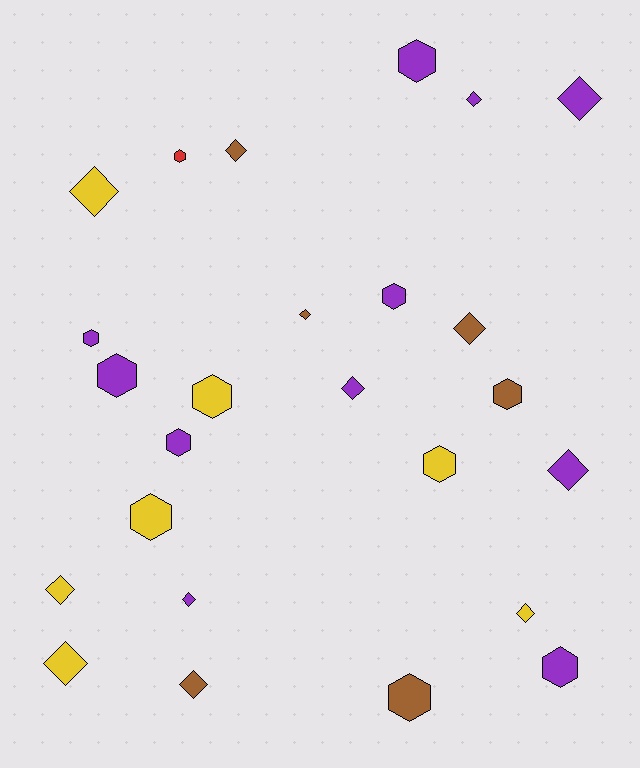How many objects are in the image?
There are 25 objects.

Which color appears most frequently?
Purple, with 11 objects.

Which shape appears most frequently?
Diamond, with 13 objects.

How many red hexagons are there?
There is 1 red hexagon.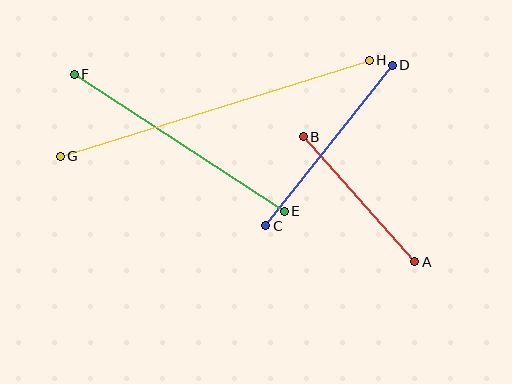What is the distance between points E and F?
The distance is approximately 251 pixels.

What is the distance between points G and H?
The distance is approximately 324 pixels.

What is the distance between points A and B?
The distance is approximately 167 pixels.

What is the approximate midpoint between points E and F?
The midpoint is at approximately (179, 143) pixels.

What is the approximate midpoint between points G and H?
The midpoint is at approximately (215, 108) pixels.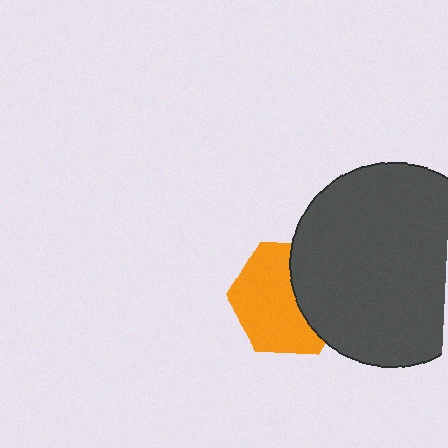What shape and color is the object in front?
The object in front is a dark gray circle.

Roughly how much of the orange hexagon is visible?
About half of it is visible (roughly 61%).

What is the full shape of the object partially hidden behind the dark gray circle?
The partially hidden object is an orange hexagon.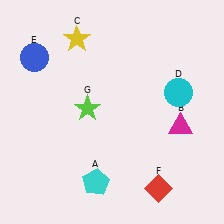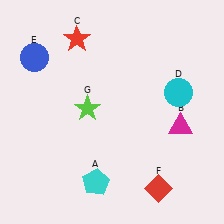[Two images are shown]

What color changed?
The star (C) changed from yellow in Image 1 to red in Image 2.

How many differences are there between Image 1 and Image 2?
There is 1 difference between the two images.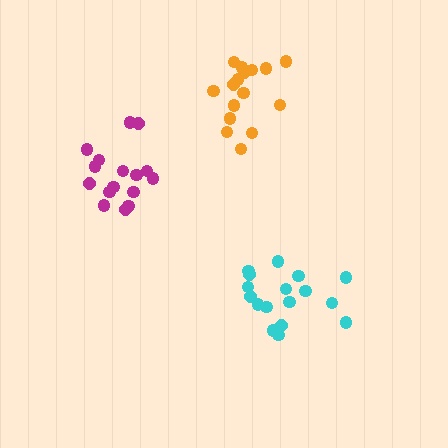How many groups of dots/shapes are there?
There are 3 groups.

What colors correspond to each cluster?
The clusters are colored: orange, cyan, magenta.